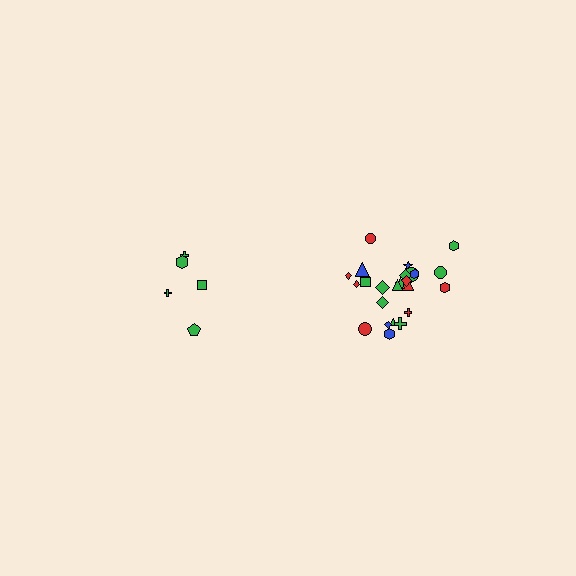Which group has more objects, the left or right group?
The right group.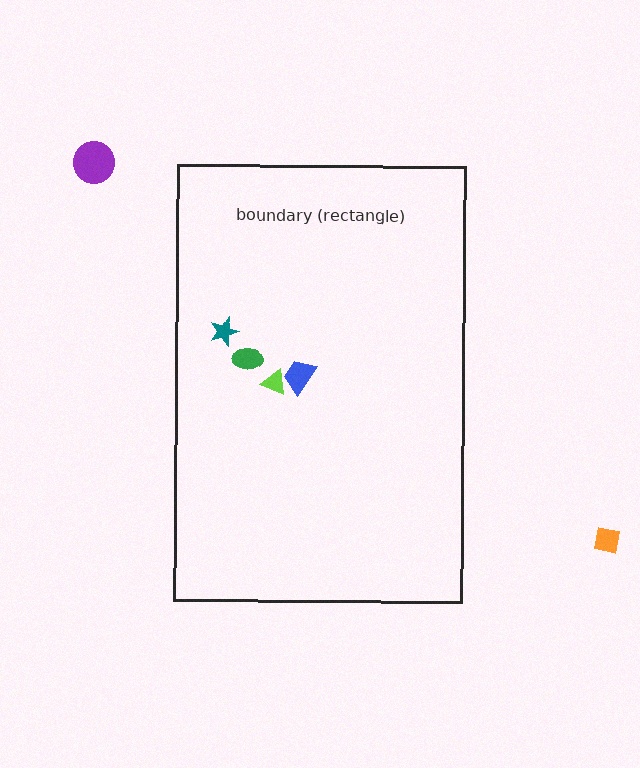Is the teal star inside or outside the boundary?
Inside.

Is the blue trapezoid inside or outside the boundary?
Inside.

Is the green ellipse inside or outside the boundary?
Inside.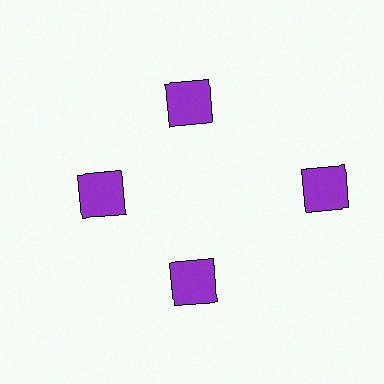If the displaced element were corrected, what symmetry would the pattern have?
It would have 4-fold rotational symmetry — the pattern would map onto itself every 90 degrees.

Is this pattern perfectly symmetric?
No. The 4 purple squares are arranged in a ring, but one element near the 3 o'clock position is pushed outward from the center, breaking the 4-fold rotational symmetry.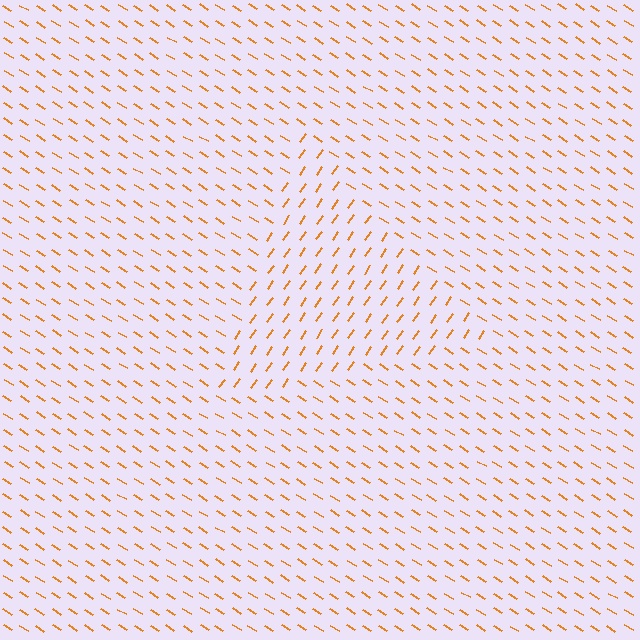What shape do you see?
I see a triangle.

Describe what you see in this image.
The image is filled with small orange line segments. A triangle region in the image has lines oriented differently from the surrounding lines, creating a visible texture boundary.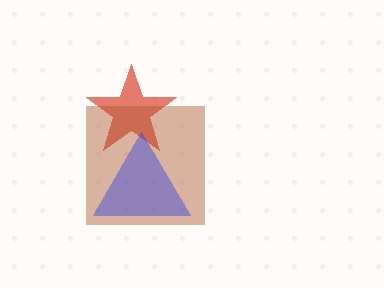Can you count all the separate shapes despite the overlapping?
Yes, there are 3 separate shapes.